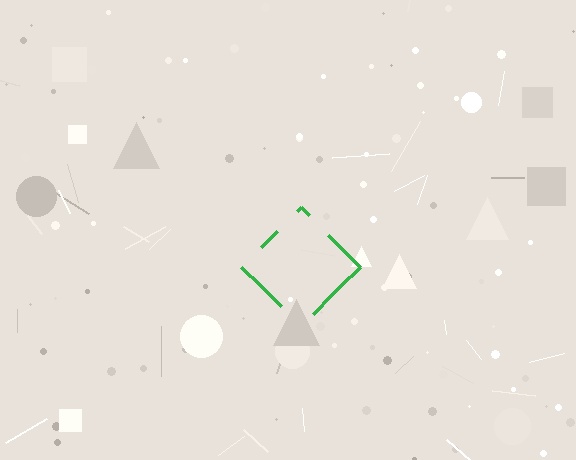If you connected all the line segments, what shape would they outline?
They would outline a diamond.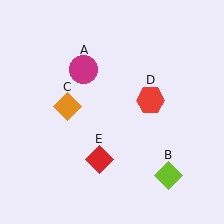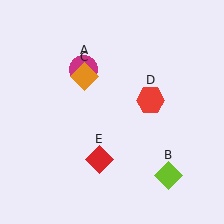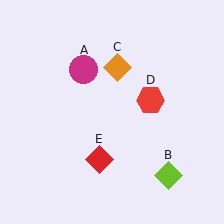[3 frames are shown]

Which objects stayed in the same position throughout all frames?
Magenta circle (object A) and lime diamond (object B) and red hexagon (object D) and red diamond (object E) remained stationary.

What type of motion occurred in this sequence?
The orange diamond (object C) rotated clockwise around the center of the scene.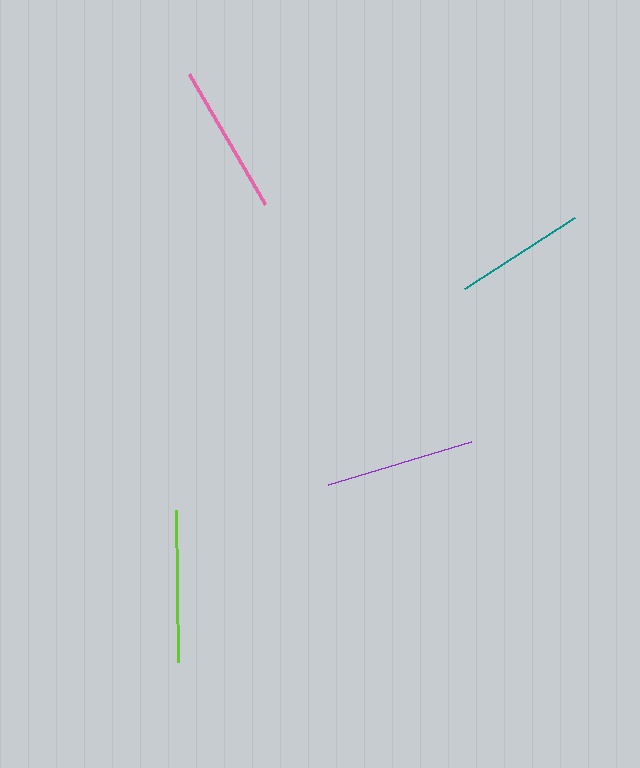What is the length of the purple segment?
The purple segment is approximately 149 pixels long.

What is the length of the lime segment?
The lime segment is approximately 151 pixels long.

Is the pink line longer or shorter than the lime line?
The lime line is longer than the pink line.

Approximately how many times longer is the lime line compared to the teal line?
The lime line is approximately 1.2 times the length of the teal line.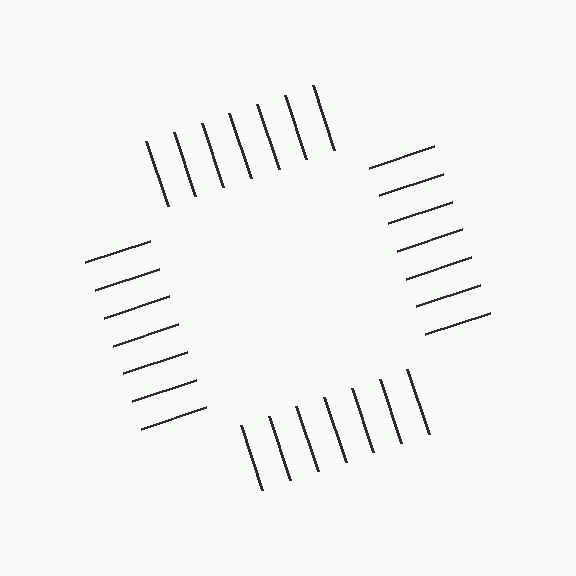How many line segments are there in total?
28 — 7 along each of the 4 edges.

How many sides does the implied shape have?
4 sides — the line-ends trace a square.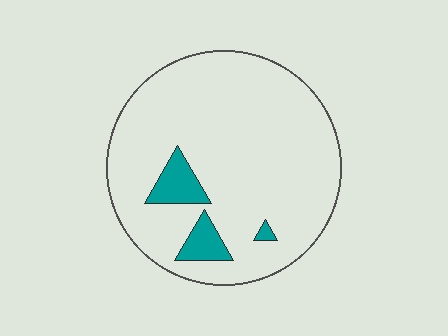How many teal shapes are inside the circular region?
3.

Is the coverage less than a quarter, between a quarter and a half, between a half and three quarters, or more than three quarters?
Less than a quarter.